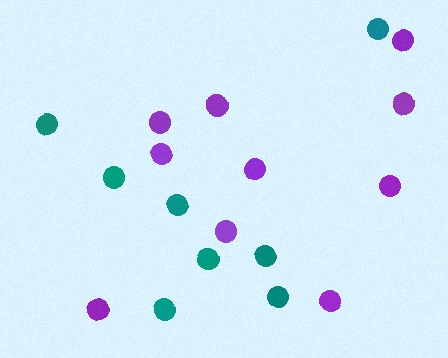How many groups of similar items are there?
There are 2 groups: one group of purple circles (10) and one group of teal circles (8).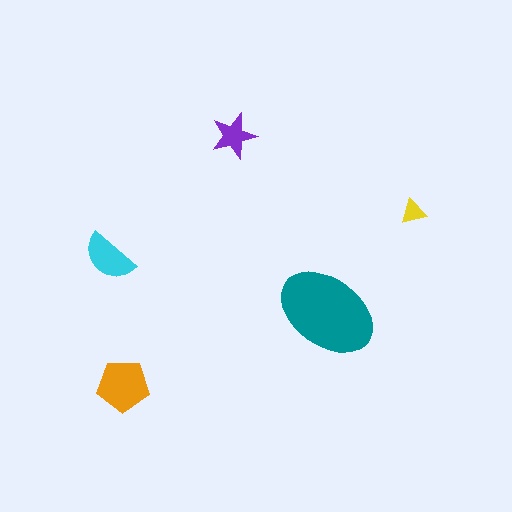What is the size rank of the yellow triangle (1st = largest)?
5th.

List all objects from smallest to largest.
The yellow triangle, the purple star, the cyan semicircle, the orange pentagon, the teal ellipse.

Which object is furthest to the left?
The cyan semicircle is leftmost.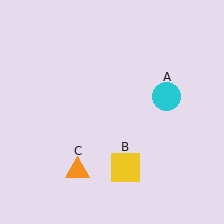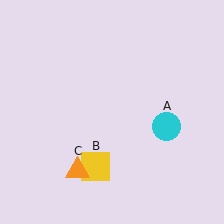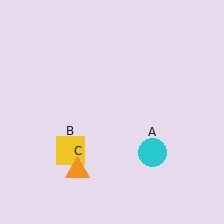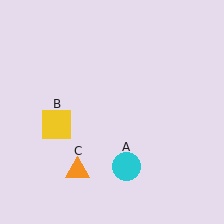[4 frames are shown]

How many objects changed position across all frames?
2 objects changed position: cyan circle (object A), yellow square (object B).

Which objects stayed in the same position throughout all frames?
Orange triangle (object C) remained stationary.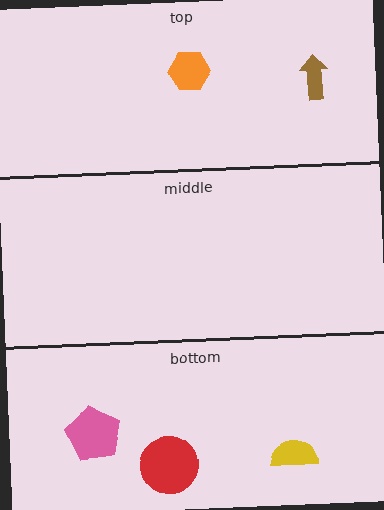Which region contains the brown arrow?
The top region.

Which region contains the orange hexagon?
The top region.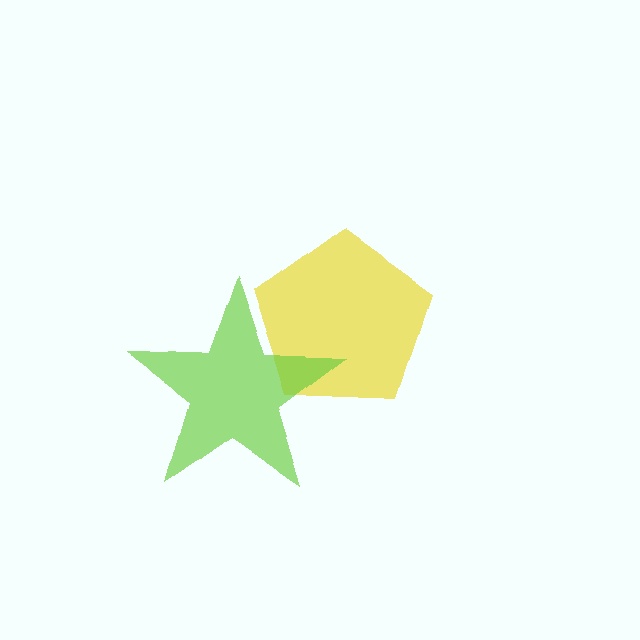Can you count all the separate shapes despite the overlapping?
Yes, there are 2 separate shapes.